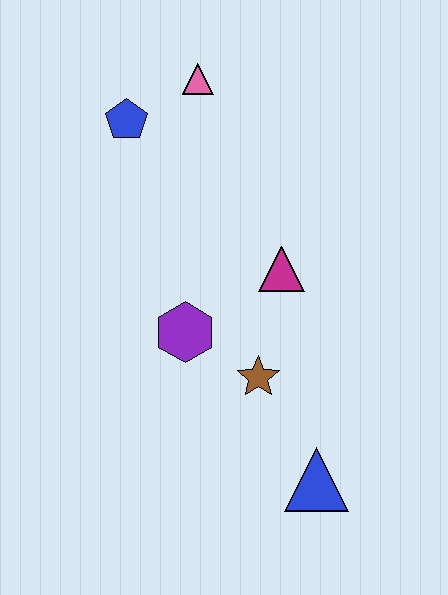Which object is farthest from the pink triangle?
The blue triangle is farthest from the pink triangle.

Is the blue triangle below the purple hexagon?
Yes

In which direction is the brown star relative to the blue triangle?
The brown star is above the blue triangle.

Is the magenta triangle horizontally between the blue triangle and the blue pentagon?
Yes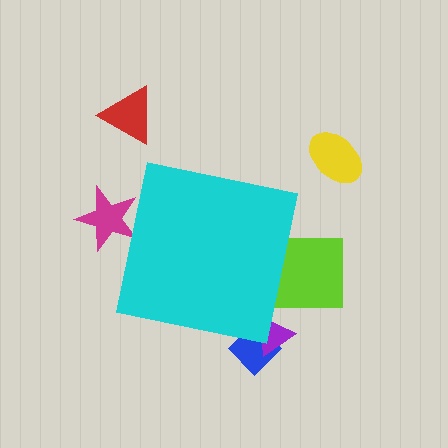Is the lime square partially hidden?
Yes, the lime square is partially hidden behind the cyan square.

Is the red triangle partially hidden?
No, the red triangle is fully visible.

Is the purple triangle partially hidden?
Yes, the purple triangle is partially hidden behind the cyan square.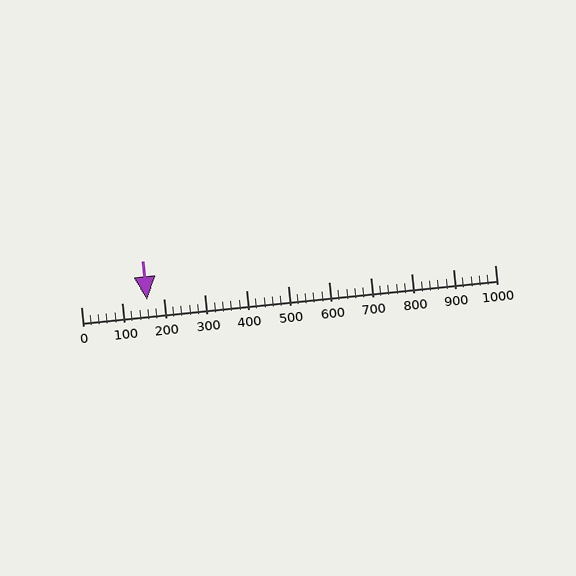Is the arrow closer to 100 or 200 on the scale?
The arrow is closer to 200.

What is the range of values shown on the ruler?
The ruler shows values from 0 to 1000.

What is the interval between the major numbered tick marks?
The major tick marks are spaced 100 units apart.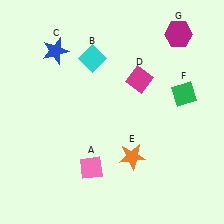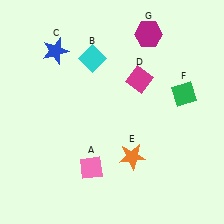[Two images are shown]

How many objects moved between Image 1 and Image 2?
1 object moved between the two images.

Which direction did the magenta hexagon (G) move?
The magenta hexagon (G) moved left.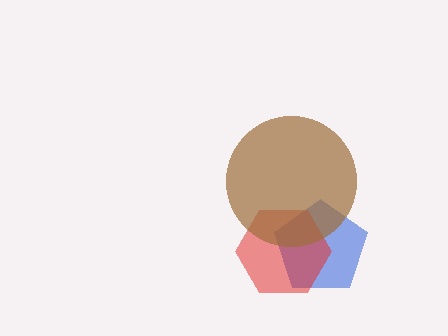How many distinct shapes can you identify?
There are 3 distinct shapes: a blue pentagon, a red hexagon, a brown circle.